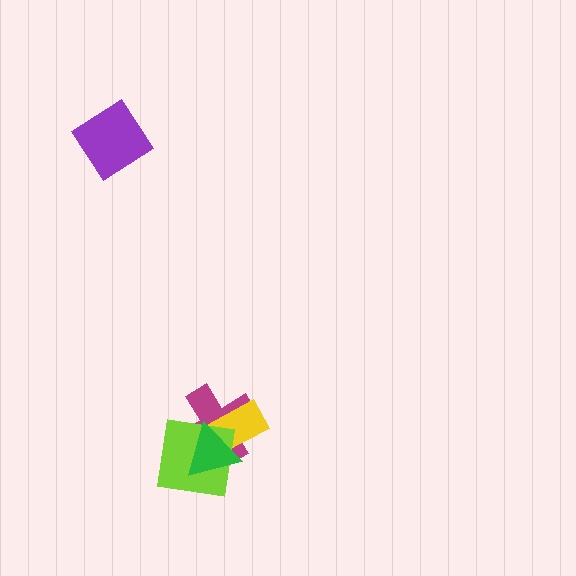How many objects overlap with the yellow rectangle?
3 objects overlap with the yellow rectangle.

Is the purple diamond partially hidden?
No, no other shape covers it.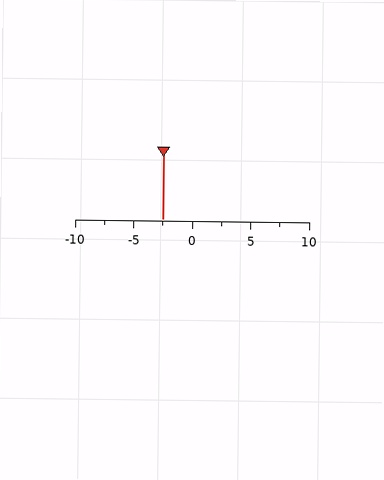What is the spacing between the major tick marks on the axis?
The major ticks are spaced 5 apart.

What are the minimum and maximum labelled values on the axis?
The axis runs from -10 to 10.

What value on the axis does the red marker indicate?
The marker indicates approximately -2.5.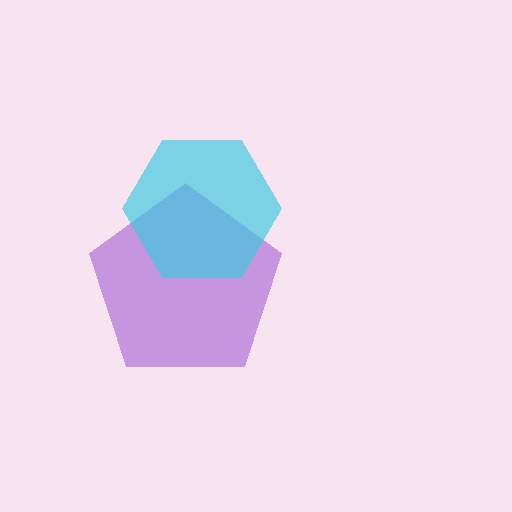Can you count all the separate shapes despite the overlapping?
Yes, there are 2 separate shapes.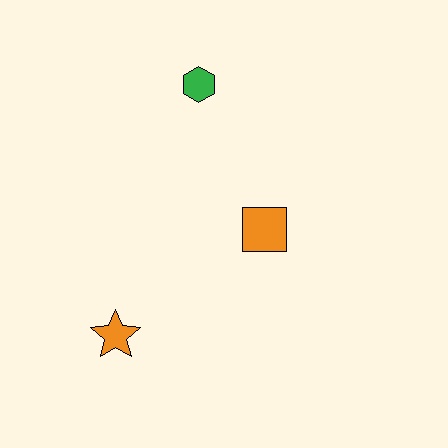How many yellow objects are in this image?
There are no yellow objects.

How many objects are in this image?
There are 3 objects.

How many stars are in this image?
There is 1 star.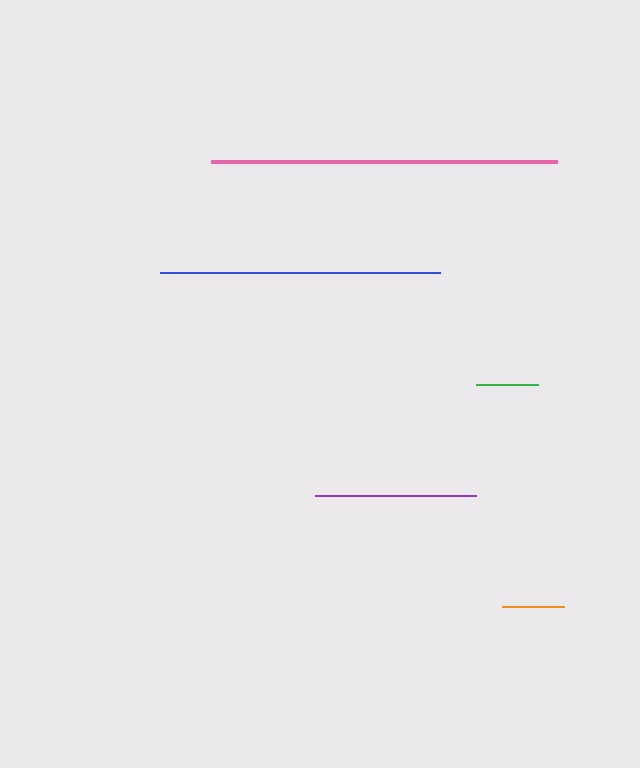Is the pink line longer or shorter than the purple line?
The pink line is longer than the purple line.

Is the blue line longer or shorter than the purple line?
The blue line is longer than the purple line.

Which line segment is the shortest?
The green line is the shortest at approximately 61 pixels.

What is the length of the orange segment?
The orange segment is approximately 62 pixels long.